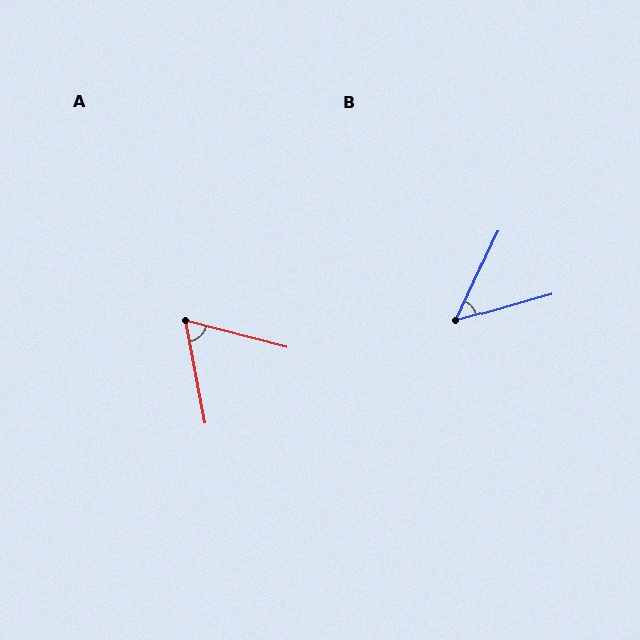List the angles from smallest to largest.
B (49°), A (65°).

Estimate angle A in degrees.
Approximately 65 degrees.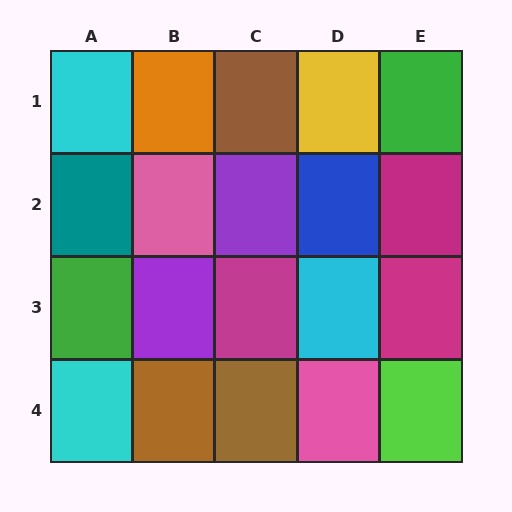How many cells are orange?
1 cell is orange.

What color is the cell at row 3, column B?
Purple.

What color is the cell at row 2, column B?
Pink.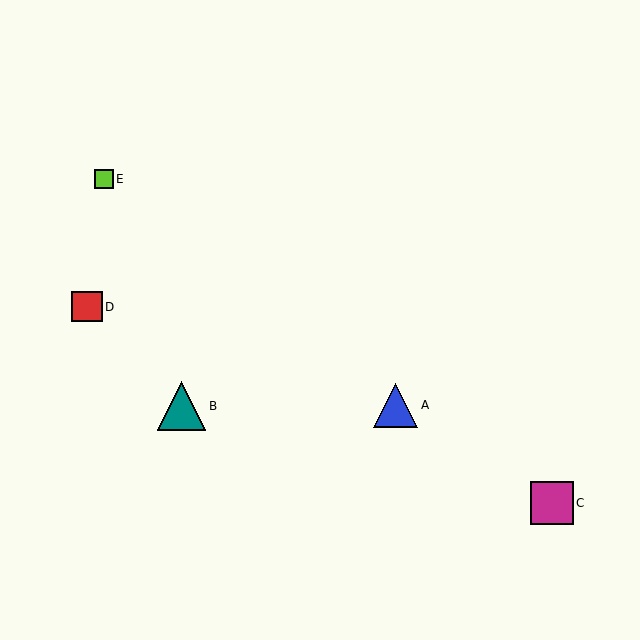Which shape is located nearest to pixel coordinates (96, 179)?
The lime square (labeled E) at (104, 179) is nearest to that location.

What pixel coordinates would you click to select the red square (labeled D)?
Click at (87, 307) to select the red square D.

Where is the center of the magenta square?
The center of the magenta square is at (552, 503).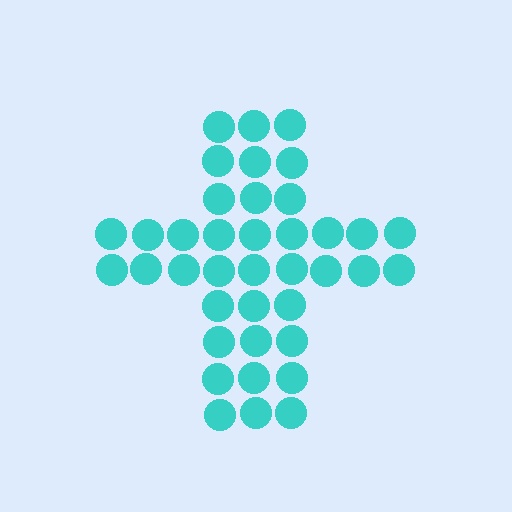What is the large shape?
The large shape is a cross.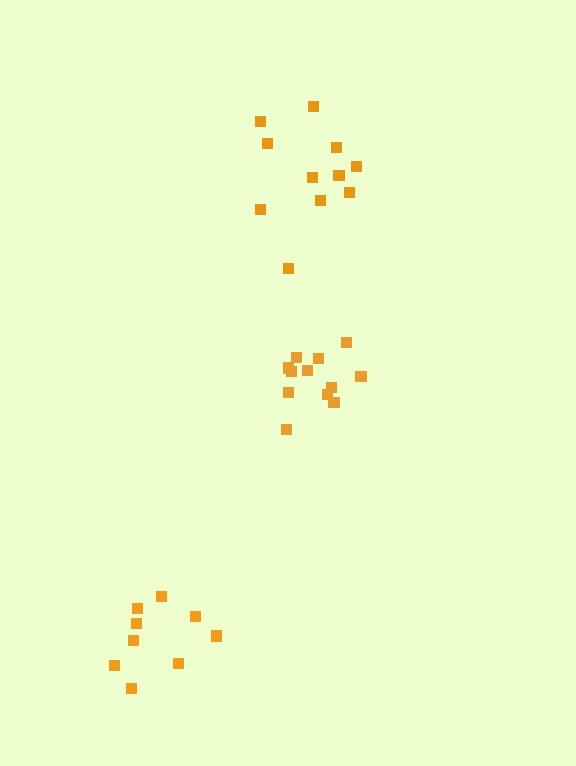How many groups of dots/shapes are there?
There are 3 groups.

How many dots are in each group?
Group 1: 11 dots, Group 2: 12 dots, Group 3: 9 dots (32 total).